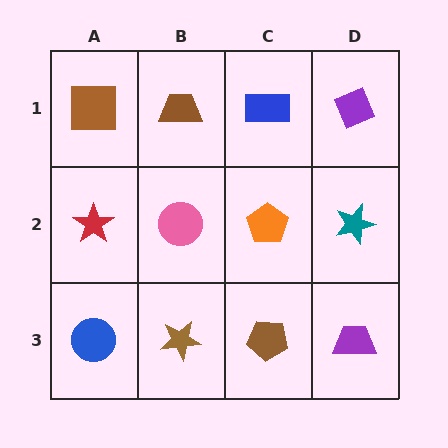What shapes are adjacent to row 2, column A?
A brown square (row 1, column A), a blue circle (row 3, column A), a pink circle (row 2, column B).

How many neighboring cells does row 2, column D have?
3.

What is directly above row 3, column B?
A pink circle.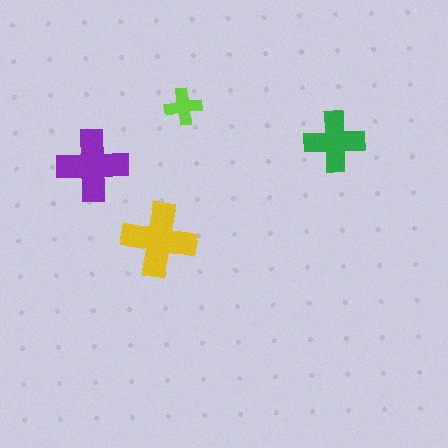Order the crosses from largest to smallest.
the yellow one, the purple one, the green one, the lime one.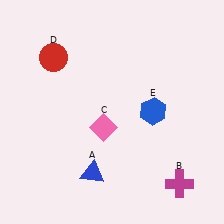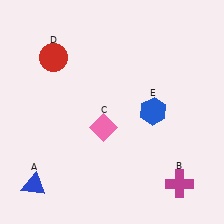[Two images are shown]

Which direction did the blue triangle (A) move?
The blue triangle (A) moved left.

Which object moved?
The blue triangle (A) moved left.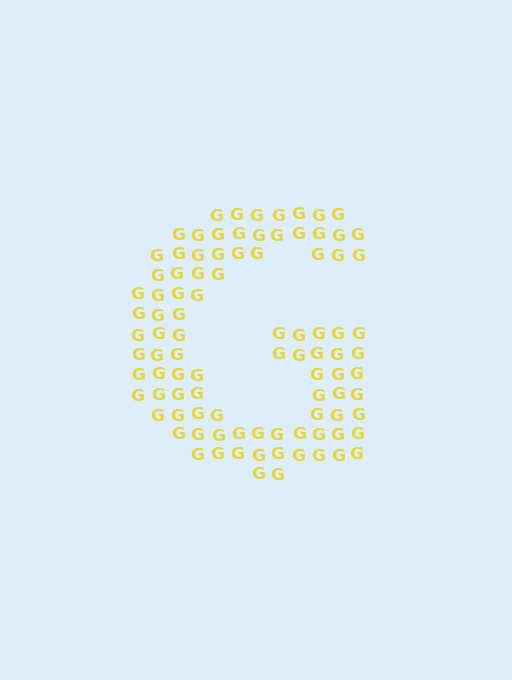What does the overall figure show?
The overall figure shows the letter G.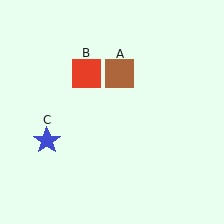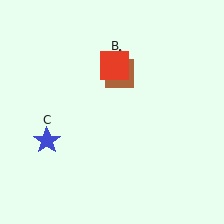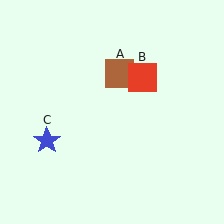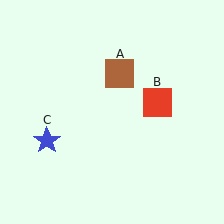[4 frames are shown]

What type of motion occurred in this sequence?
The red square (object B) rotated clockwise around the center of the scene.